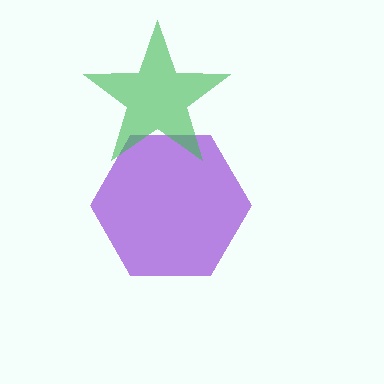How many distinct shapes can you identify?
There are 2 distinct shapes: a purple hexagon, a green star.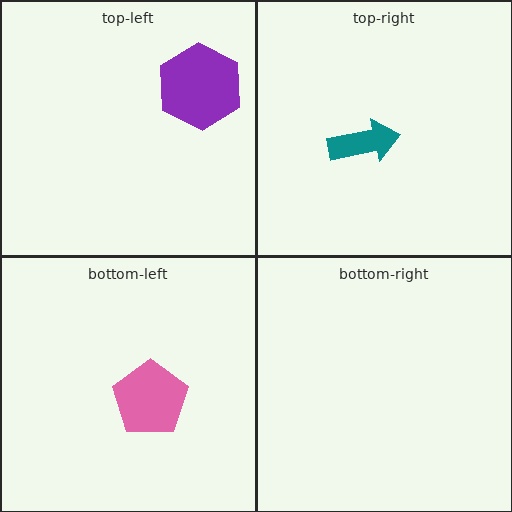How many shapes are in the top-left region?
1.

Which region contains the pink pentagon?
The bottom-left region.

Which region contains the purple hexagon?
The top-left region.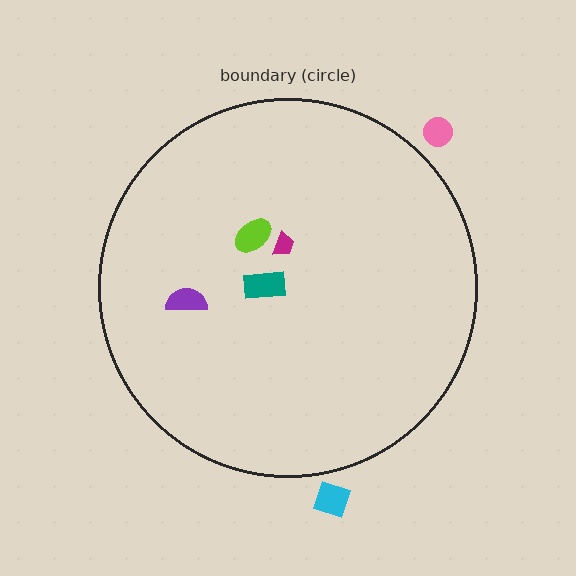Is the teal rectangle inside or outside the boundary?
Inside.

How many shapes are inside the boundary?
4 inside, 2 outside.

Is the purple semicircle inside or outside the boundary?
Inside.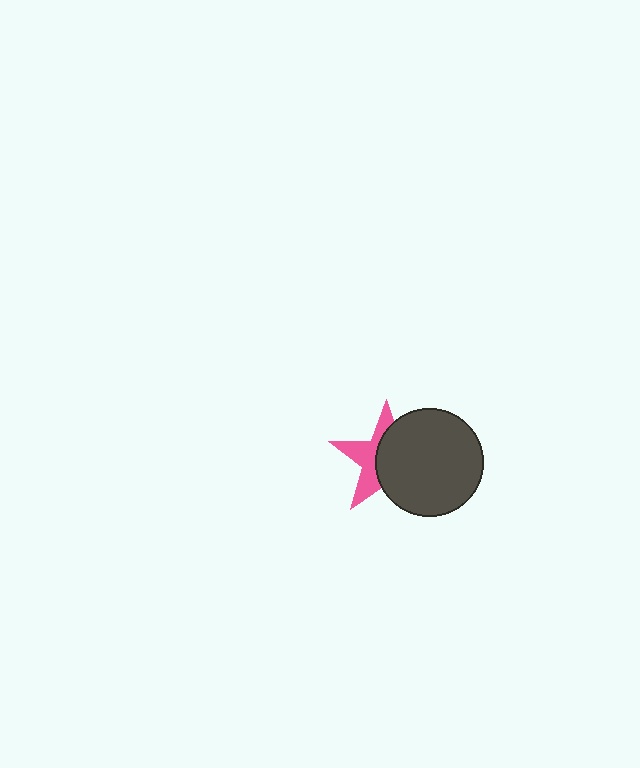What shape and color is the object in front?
The object in front is a dark gray circle.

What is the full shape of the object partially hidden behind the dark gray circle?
The partially hidden object is a pink star.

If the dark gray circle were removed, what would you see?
You would see the complete pink star.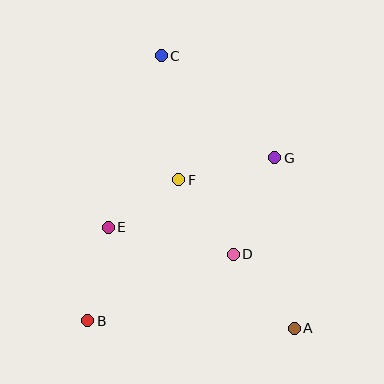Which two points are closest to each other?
Points E and F are closest to each other.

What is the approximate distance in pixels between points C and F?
The distance between C and F is approximately 125 pixels.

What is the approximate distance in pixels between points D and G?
The distance between D and G is approximately 105 pixels.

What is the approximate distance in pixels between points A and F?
The distance between A and F is approximately 188 pixels.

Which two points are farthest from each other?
Points A and C are farthest from each other.